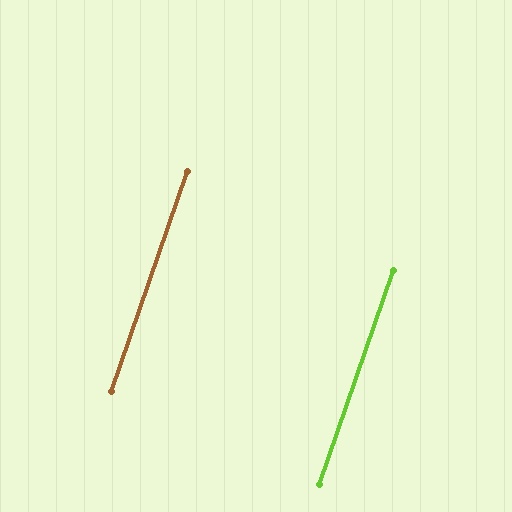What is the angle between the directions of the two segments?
Approximately 0 degrees.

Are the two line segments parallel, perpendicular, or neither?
Parallel — their directions differ by only 0.1°.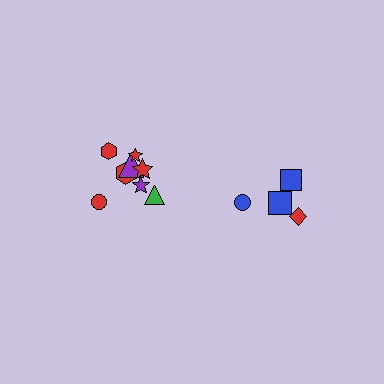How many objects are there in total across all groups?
There are 12 objects.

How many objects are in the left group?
There are 8 objects.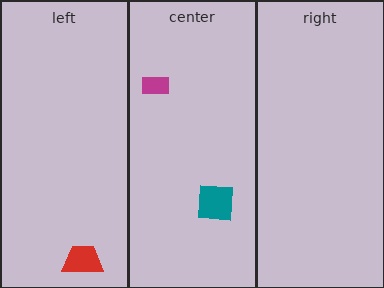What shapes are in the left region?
The red trapezoid.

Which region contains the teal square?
The center region.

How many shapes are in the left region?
1.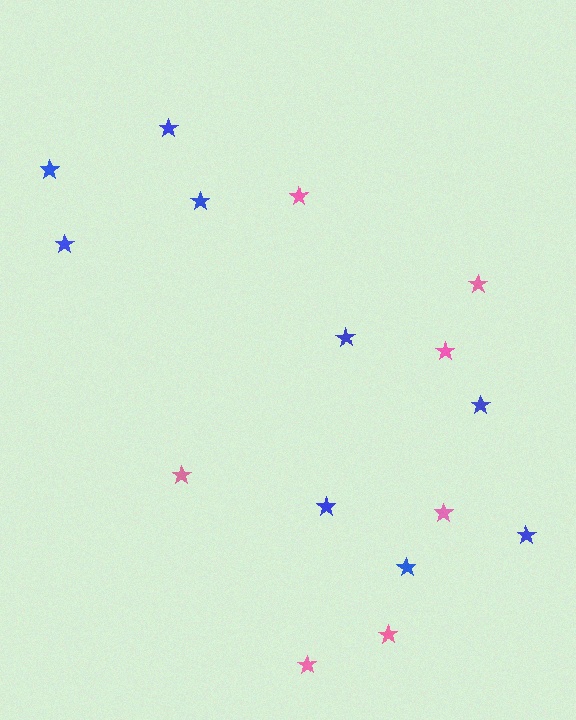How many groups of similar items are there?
There are 2 groups: one group of pink stars (7) and one group of blue stars (9).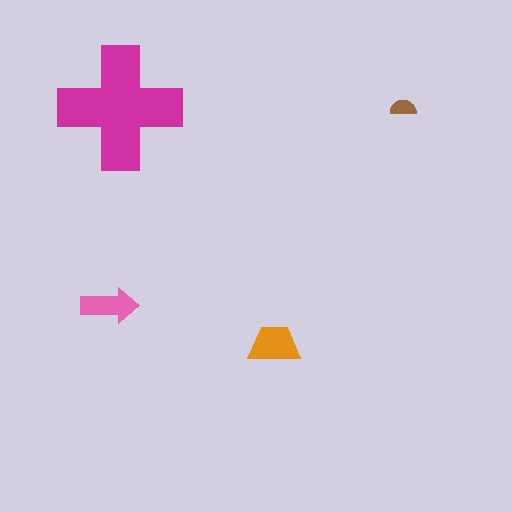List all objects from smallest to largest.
The brown semicircle, the pink arrow, the orange trapezoid, the magenta cross.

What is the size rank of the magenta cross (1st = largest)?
1st.